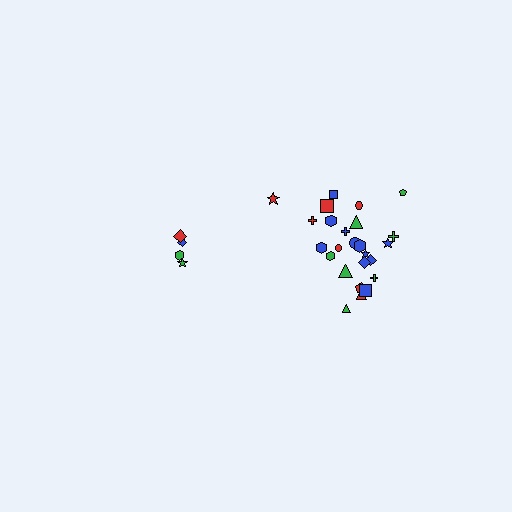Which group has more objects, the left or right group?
The right group.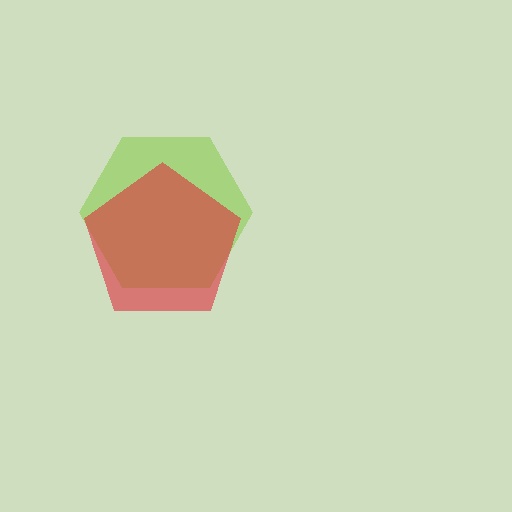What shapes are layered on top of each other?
The layered shapes are: a lime hexagon, a red pentagon.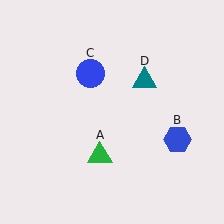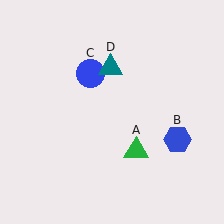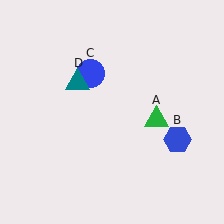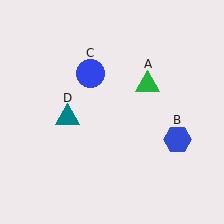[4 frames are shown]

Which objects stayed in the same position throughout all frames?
Blue hexagon (object B) and blue circle (object C) remained stationary.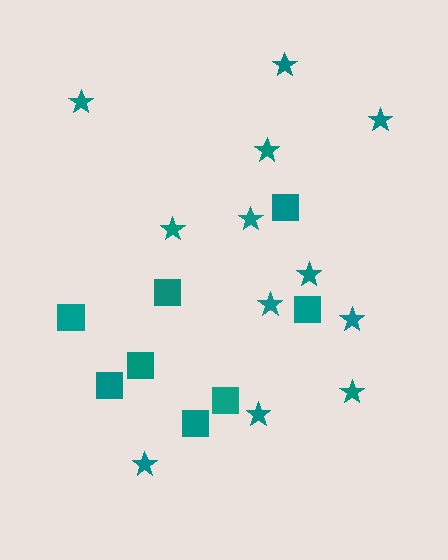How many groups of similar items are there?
There are 2 groups: one group of squares (8) and one group of stars (12).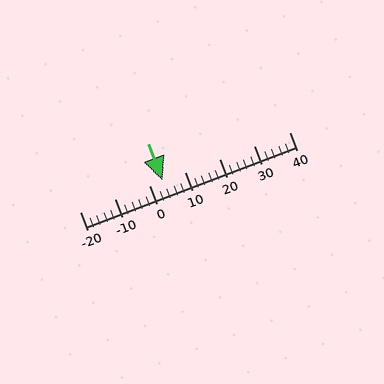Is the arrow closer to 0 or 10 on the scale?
The arrow is closer to 0.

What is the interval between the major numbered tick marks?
The major tick marks are spaced 10 units apart.